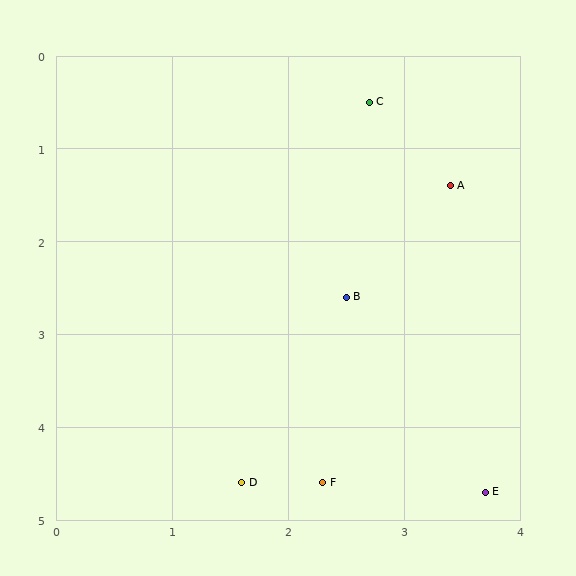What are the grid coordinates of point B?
Point B is at approximately (2.5, 2.6).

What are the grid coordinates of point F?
Point F is at approximately (2.3, 4.6).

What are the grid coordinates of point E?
Point E is at approximately (3.7, 4.7).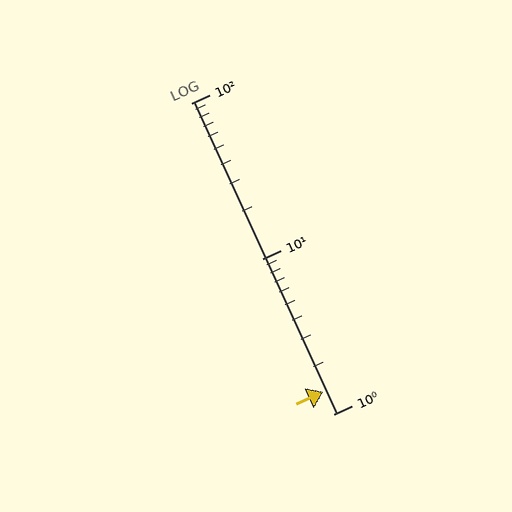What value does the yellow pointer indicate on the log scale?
The pointer indicates approximately 1.4.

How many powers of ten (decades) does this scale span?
The scale spans 2 decades, from 1 to 100.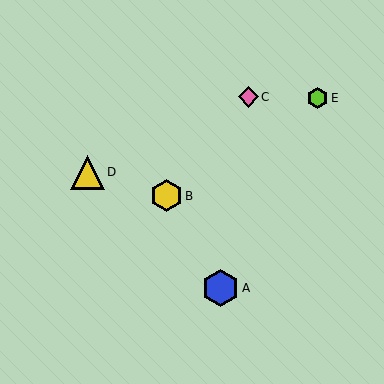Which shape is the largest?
The blue hexagon (labeled A) is the largest.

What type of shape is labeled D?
Shape D is a yellow triangle.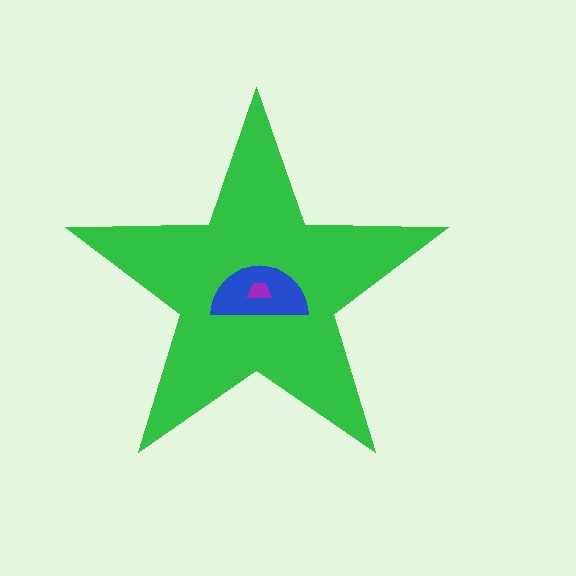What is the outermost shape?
The green star.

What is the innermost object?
The purple trapezoid.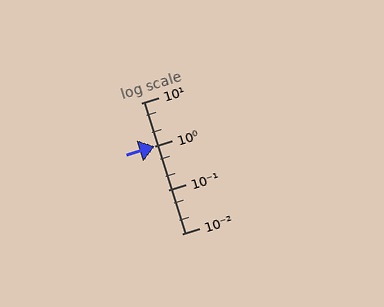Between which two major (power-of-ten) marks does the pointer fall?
The pointer is between 1 and 10.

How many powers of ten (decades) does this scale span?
The scale spans 3 decades, from 0.01 to 10.